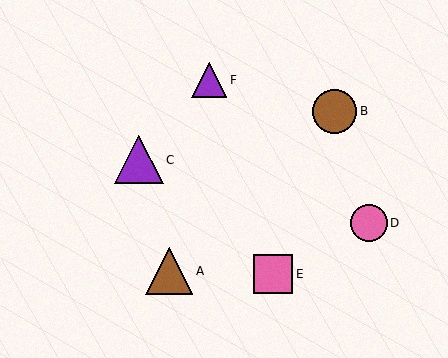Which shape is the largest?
The purple triangle (labeled C) is the largest.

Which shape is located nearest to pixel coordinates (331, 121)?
The brown circle (labeled B) at (335, 111) is nearest to that location.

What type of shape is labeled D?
Shape D is a pink circle.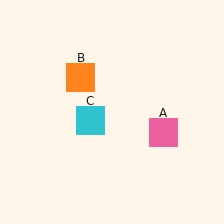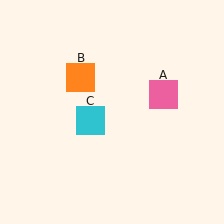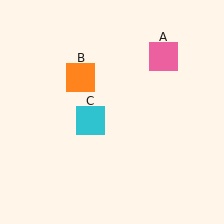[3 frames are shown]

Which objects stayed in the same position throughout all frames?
Orange square (object B) and cyan square (object C) remained stationary.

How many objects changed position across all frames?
1 object changed position: pink square (object A).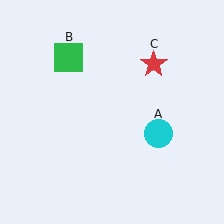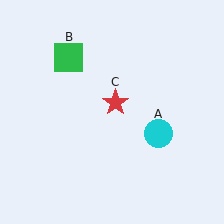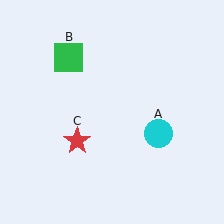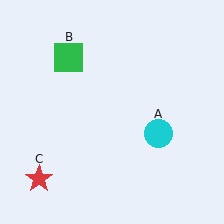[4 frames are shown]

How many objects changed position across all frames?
1 object changed position: red star (object C).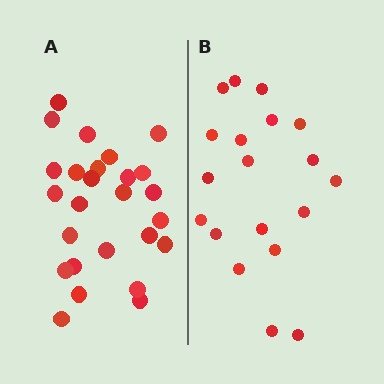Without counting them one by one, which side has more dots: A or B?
Region A (the left region) has more dots.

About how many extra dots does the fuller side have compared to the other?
Region A has roughly 8 or so more dots than region B.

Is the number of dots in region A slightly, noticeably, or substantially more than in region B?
Region A has noticeably more, but not dramatically so. The ratio is roughly 1.4 to 1.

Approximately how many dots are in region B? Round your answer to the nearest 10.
About 20 dots. (The exact count is 19, which rounds to 20.)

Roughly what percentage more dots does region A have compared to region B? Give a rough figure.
About 35% more.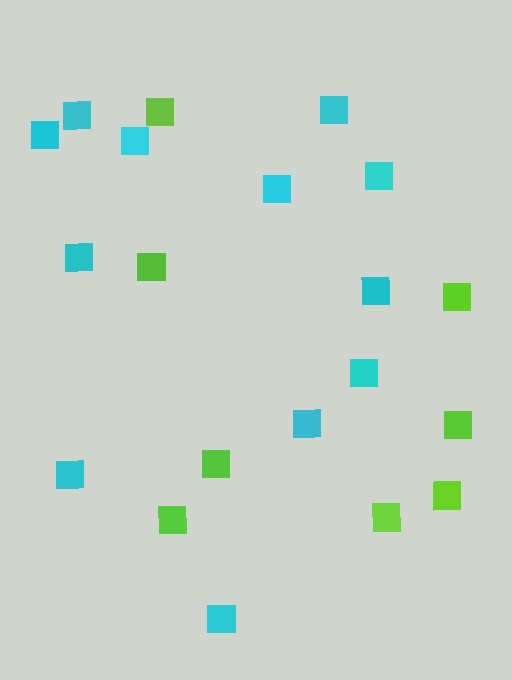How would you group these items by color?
There are 2 groups: one group of lime squares (8) and one group of cyan squares (12).